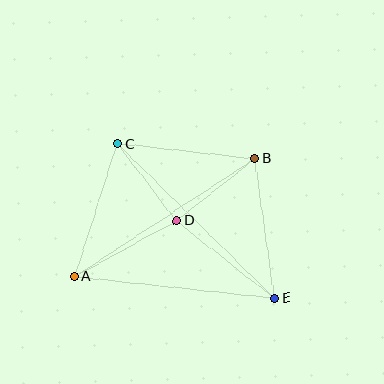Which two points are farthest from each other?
Points C and E are farthest from each other.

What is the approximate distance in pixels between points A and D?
The distance between A and D is approximately 116 pixels.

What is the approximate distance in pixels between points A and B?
The distance between A and B is approximately 215 pixels.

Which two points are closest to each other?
Points C and D are closest to each other.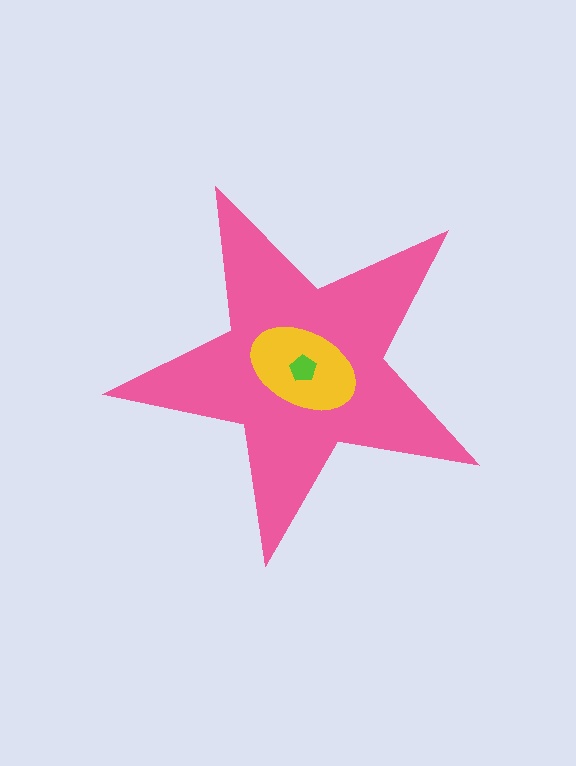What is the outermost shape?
The pink star.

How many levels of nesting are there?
3.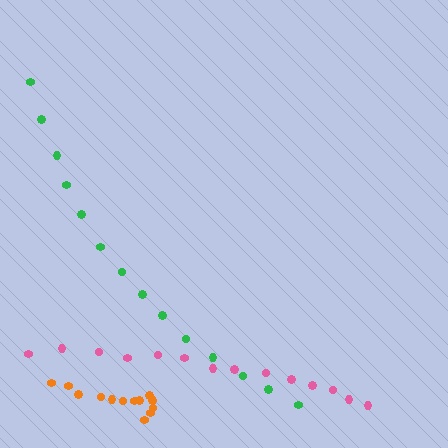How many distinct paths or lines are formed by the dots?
There are 3 distinct paths.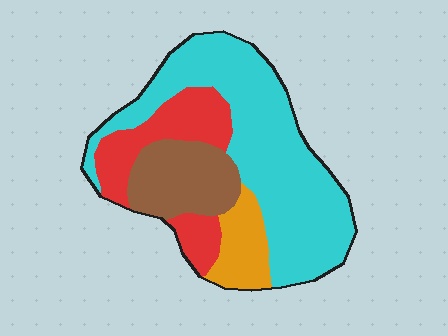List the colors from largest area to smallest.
From largest to smallest: cyan, red, brown, orange.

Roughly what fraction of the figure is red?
Red covers about 20% of the figure.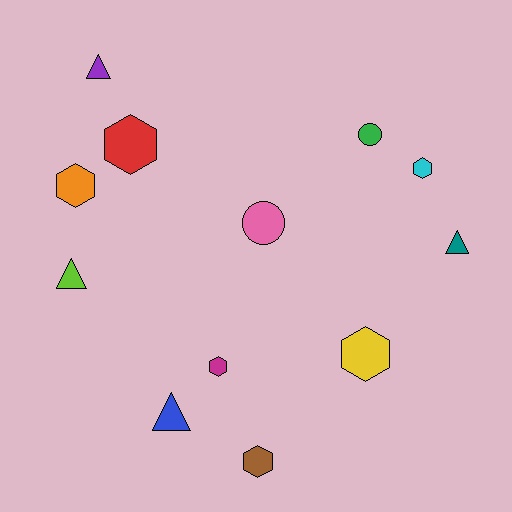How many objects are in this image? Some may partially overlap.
There are 12 objects.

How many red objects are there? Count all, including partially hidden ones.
There is 1 red object.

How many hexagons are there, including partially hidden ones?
There are 6 hexagons.